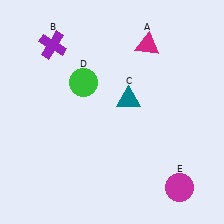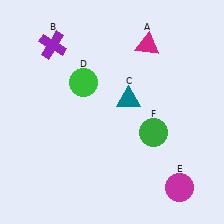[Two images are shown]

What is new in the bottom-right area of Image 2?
A green circle (F) was added in the bottom-right area of Image 2.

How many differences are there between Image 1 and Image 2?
There is 1 difference between the two images.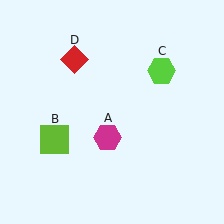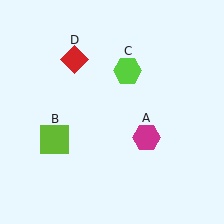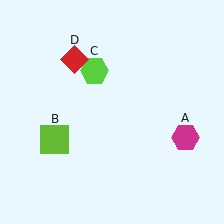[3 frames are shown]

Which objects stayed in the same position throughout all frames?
Lime square (object B) and red diamond (object D) remained stationary.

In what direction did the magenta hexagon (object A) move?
The magenta hexagon (object A) moved right.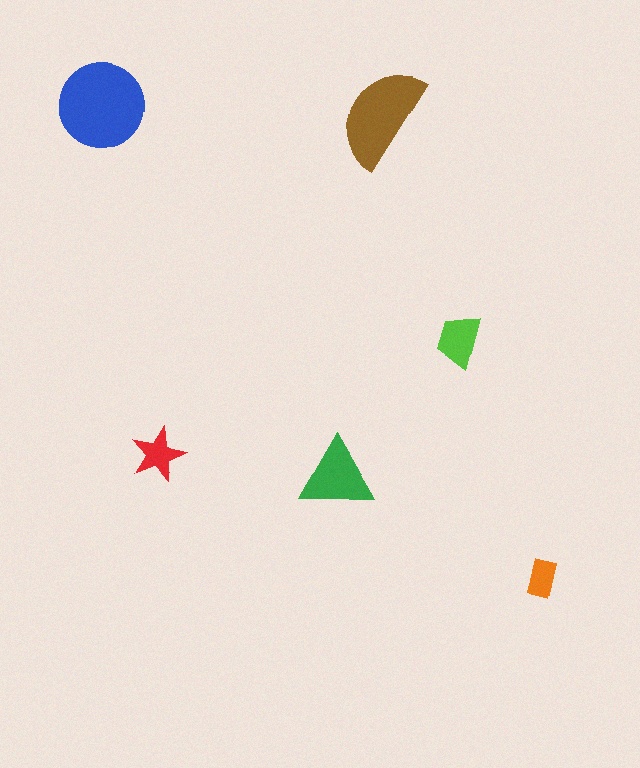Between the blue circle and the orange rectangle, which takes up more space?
The blue circle.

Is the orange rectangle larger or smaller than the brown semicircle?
Smaller.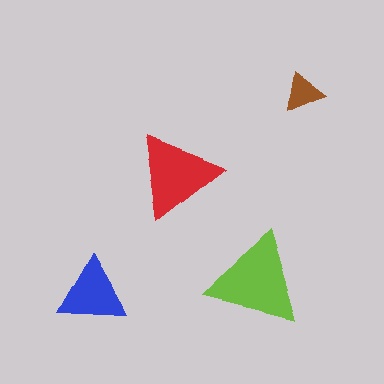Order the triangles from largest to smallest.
the lime one, the red one, the blue one, the brown one.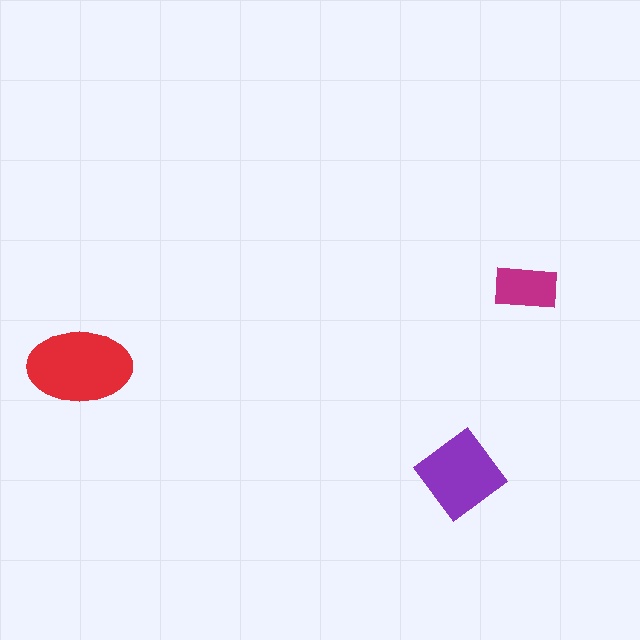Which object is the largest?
The red ellipse.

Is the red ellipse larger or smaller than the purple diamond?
Larger.